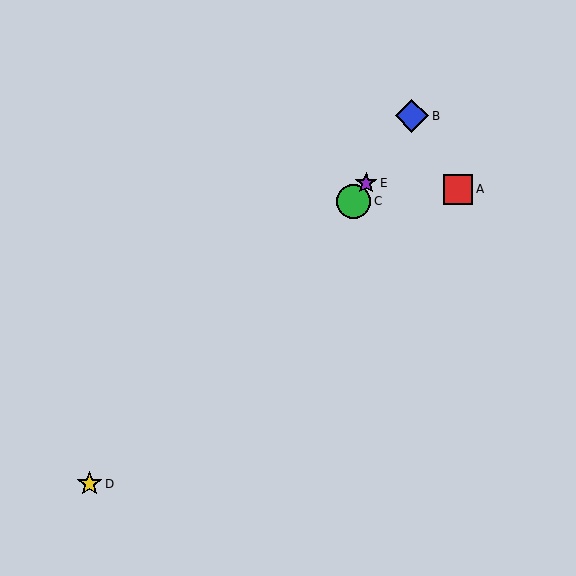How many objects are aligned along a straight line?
3 objects (B, C, E) are aligned along a straight line.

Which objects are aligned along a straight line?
Objects B, C, E are aligned along a straight line.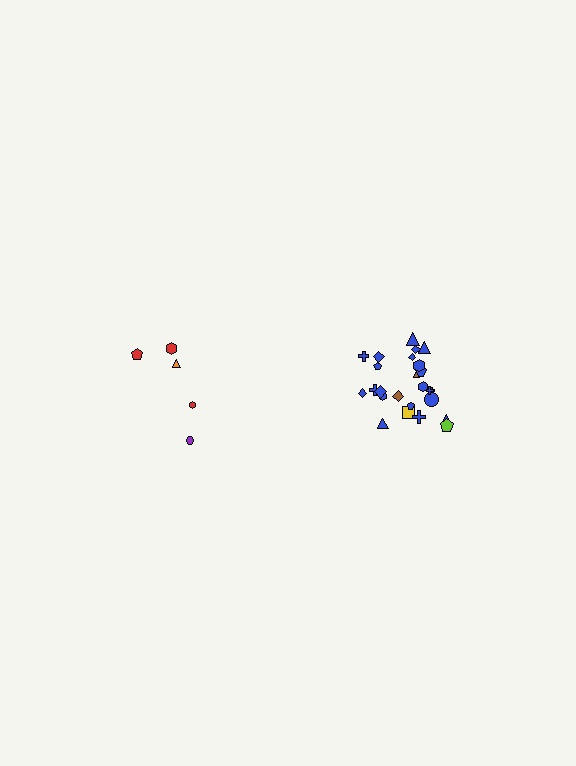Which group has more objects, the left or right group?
The right group.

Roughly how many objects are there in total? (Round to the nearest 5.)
Roughly 30 objects in total.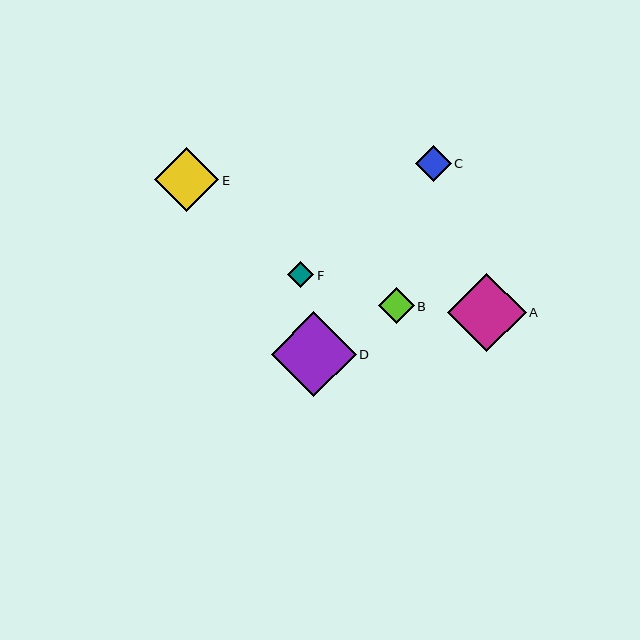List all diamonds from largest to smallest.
From largest to smallest: D, A, E, C, B, F.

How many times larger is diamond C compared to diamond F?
Diamond C is approximately 1.4 times the size of diamond F.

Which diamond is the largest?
Diamond D is the largest with a size of approximately 85 pixels.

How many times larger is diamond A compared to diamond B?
Diamond A is approximately 2.2 times the size of diamond B.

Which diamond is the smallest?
Diamond F is the smallest with a size of approximately 26 pixels.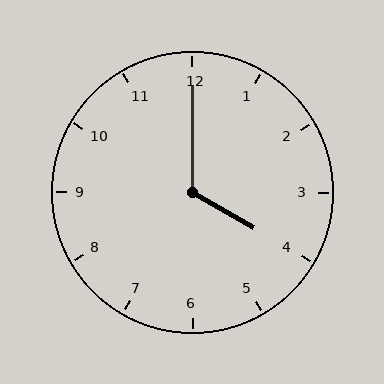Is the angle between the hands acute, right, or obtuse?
It is obtuse.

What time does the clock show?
4:00.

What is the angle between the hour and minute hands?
Approximately 120 degrees.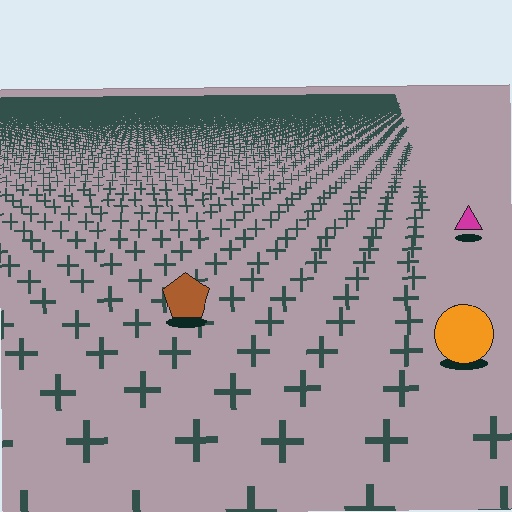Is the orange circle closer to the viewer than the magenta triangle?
Yes. The orange circle is closer — you can tell from the texture gradient: the ground texture is coarser near it.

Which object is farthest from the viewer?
The magenta triangle is farthest from the viewer. It appears smaller and the ground texture around it is denser.